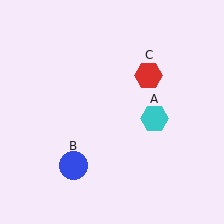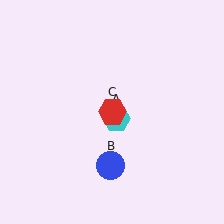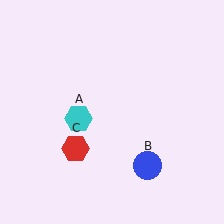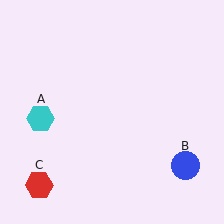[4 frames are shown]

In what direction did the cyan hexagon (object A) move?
The cyan hexagon (object A) moved left.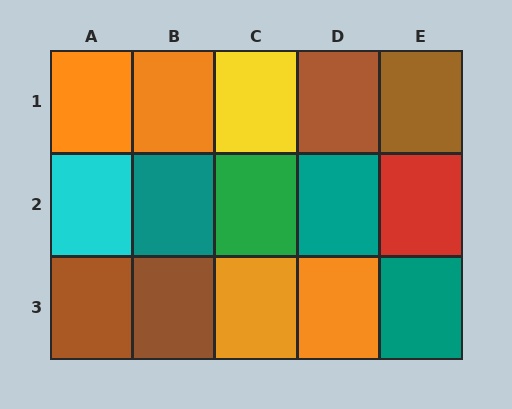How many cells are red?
1 cell is red.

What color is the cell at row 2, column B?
Teal.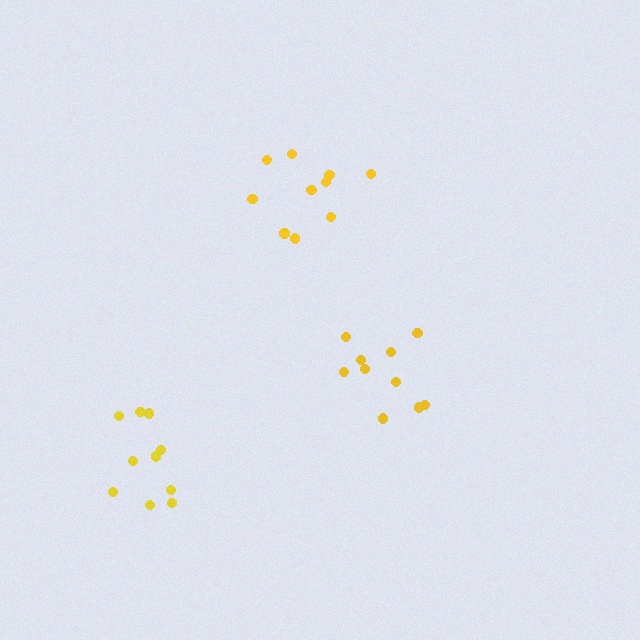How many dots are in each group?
Group 1: 10 dots, Group 2: 10 dots, Group 3: 10 dots (30 total).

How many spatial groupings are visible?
There are 3 spatial groupings.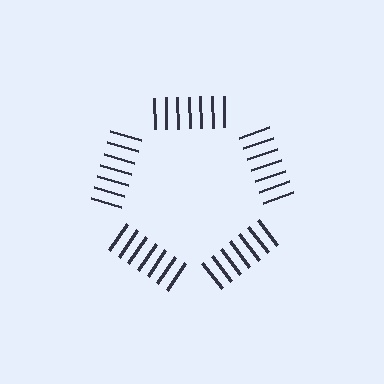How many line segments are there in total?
35 — 7 along each of the 5 edges.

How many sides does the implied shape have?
5 sides — the line-ends trace a pentagon.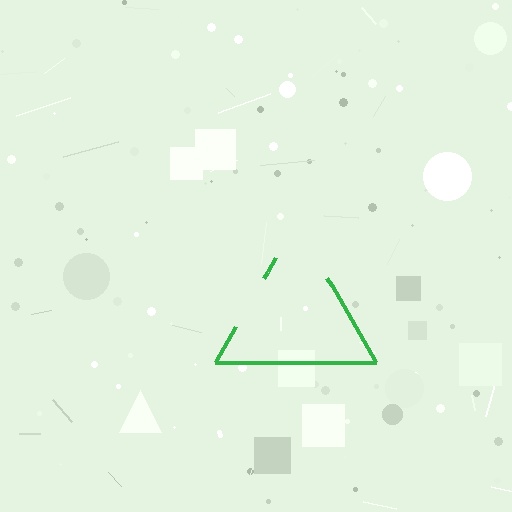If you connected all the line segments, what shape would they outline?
They would outline a triangle.